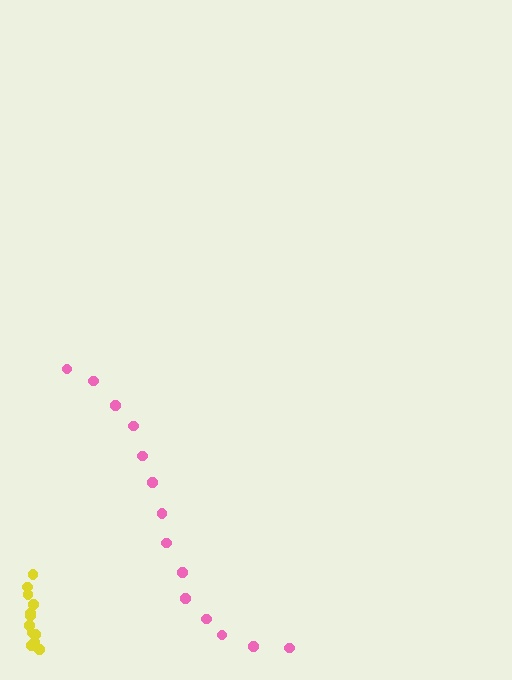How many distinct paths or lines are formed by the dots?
There are 2 distinct paths.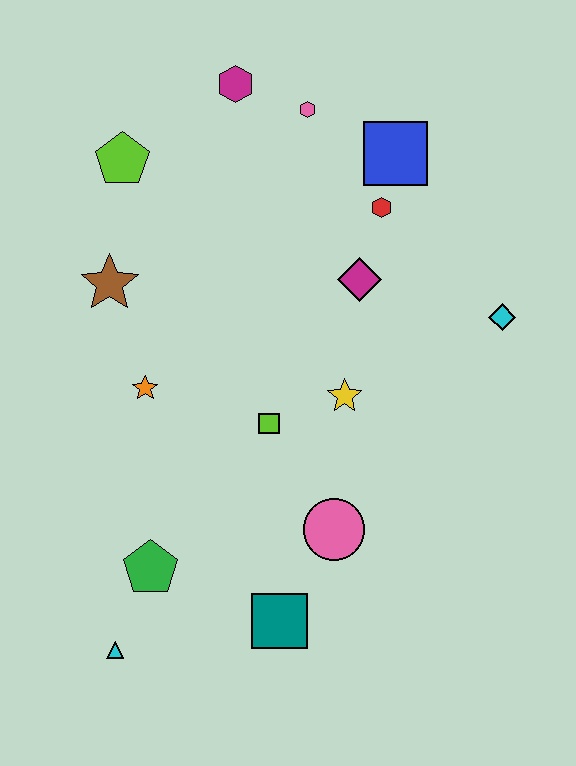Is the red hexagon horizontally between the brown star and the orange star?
No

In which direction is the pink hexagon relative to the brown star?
The pink hexagon is to the right of the brown star.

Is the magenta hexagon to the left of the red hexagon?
Yes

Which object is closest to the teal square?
The pink circle is closest to the teal square.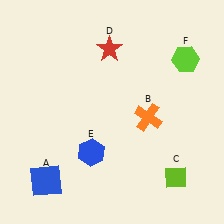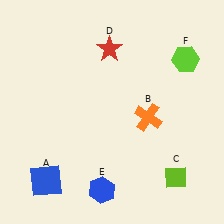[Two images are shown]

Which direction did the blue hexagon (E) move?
The blue hexagon (E) moved down.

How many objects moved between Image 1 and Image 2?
1 object moved between the two images.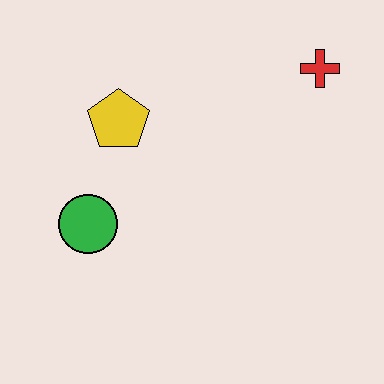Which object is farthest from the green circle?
The red cross is farthest from the green circle.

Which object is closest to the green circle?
The yellow pentagon is closest to the green circle.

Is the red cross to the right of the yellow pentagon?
Yes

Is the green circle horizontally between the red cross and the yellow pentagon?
No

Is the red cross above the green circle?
Yes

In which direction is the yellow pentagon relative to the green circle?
The yellow pentagon is above the green circle.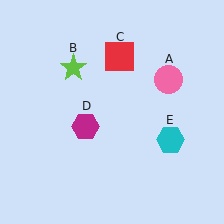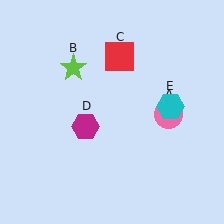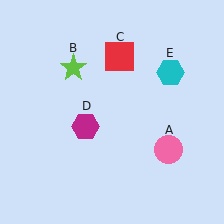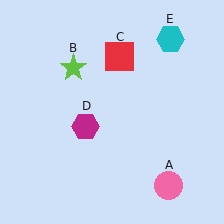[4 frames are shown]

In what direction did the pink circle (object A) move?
The pink circle (object A) moved down.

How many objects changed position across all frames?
2 objects changed position: pink circle (object A), cyan hexagon (object E).